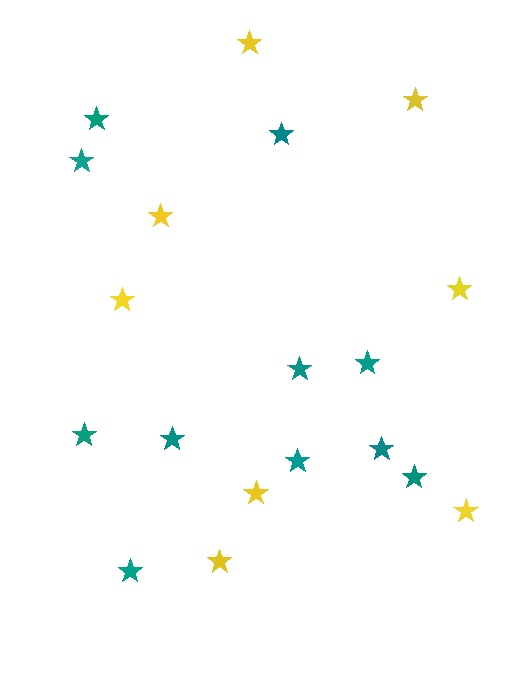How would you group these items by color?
There are 2 groups: one group of yellow stars (8) and one group of teal stars (11).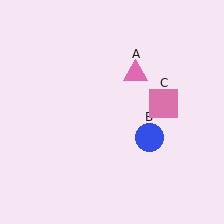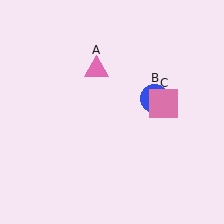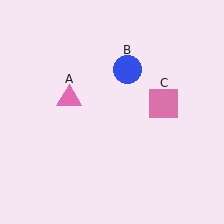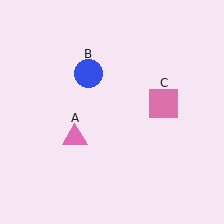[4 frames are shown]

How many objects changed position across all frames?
2 objects changed position: pink triangle (object A), blue circle (object B).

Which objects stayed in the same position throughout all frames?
Pink square (object C) remained stationary.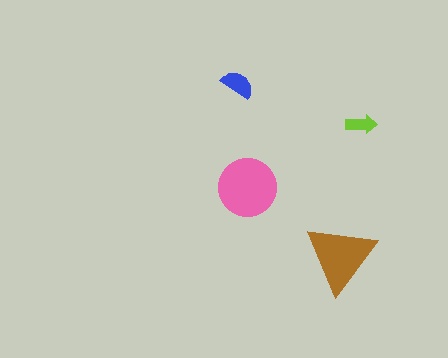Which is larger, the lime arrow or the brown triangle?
The brown triangle.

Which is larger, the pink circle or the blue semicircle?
The pink circle.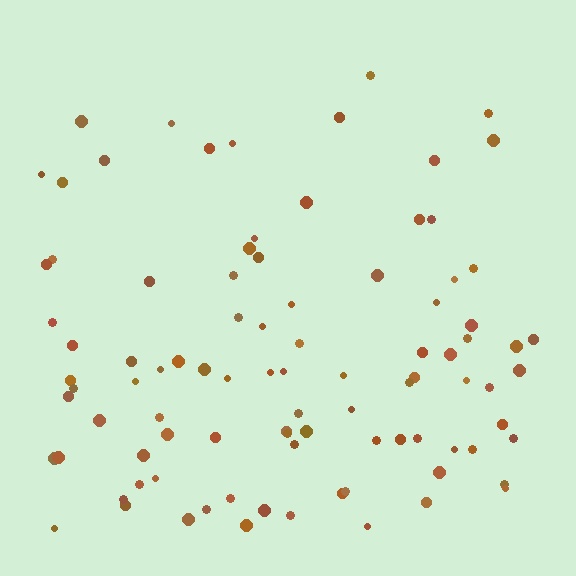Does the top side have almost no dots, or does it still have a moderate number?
Still a moderate number, just noticeably fewer than the bottom.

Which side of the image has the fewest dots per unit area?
The top.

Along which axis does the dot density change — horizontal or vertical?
Vertical.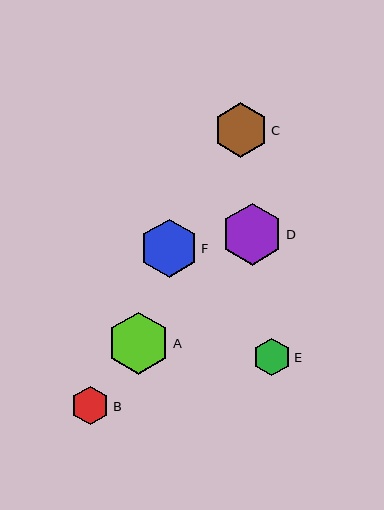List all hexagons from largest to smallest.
From largest to smallest: A, D, F, C, B, E.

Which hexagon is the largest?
Hexagon A is the largest with a size of approximately 62 pixels.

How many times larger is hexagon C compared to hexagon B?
Hexagon C is approximately 1.4 times the size of hexagon B.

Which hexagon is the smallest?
Hexagon E is the smallest with a size of approximately 37 pixels.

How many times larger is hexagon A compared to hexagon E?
Hexagon A is approximately 1.7 times the size of hexagon E.